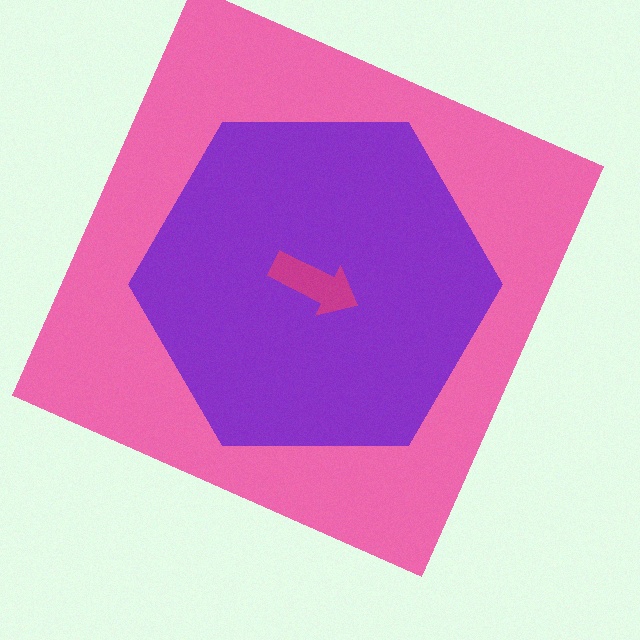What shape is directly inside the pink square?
The purple hexagon.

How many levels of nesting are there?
3.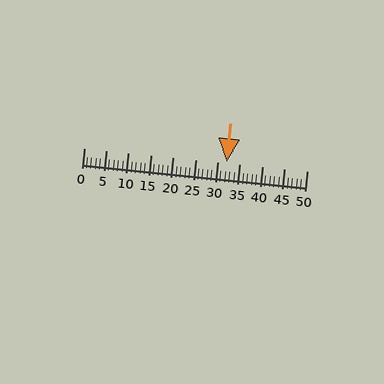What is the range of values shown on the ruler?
The ruler shows values from 0 to 50.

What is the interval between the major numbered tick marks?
The major tick marks are spaced 5 units apart.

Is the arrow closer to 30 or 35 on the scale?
The arrow is closer to 30.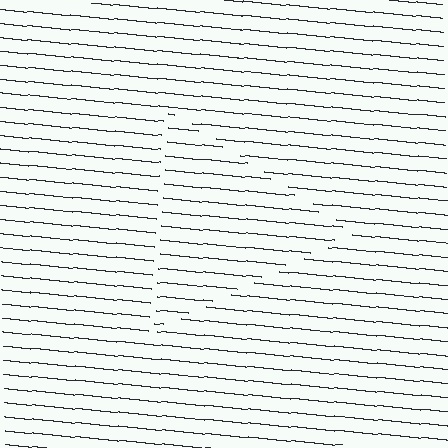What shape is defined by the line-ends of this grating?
An illusory triangle. The interior of the shape contains the same grating, shifted by half a period — the contour is defined by the phase discontinuity where line-ends from the inner and outer gratings abut.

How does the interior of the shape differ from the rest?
The interior of the shape contains the same grating, shifted by half a period — the contour is defined by the phase discontinuity where line-ends from the inner and outer gratings abut.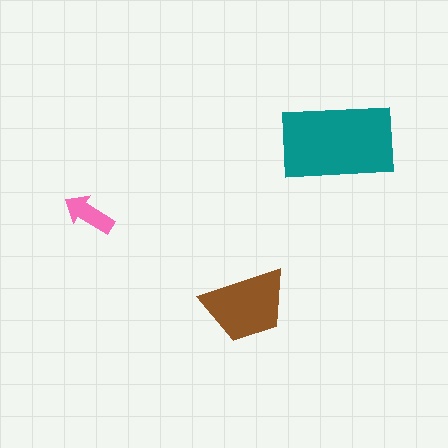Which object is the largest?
The teal rectangle.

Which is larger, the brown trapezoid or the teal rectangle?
The teal rectangle.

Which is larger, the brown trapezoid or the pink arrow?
The brown trapezoid.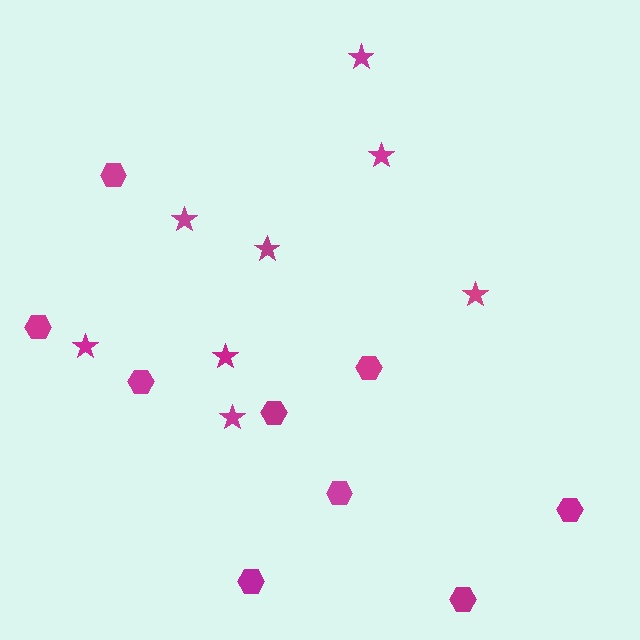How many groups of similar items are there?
There are 2 groups: one group of hexagons (9) and one group of stars (8).